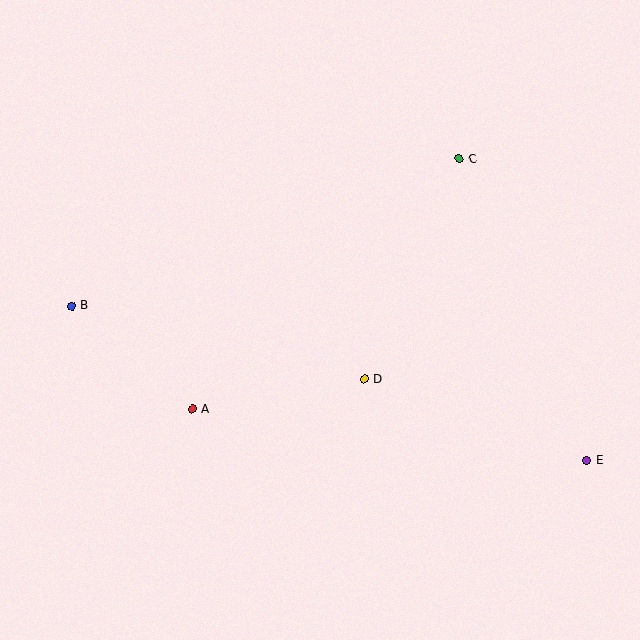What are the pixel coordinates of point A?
Point A is at (192, 409).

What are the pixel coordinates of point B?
Point B is at (72, 306).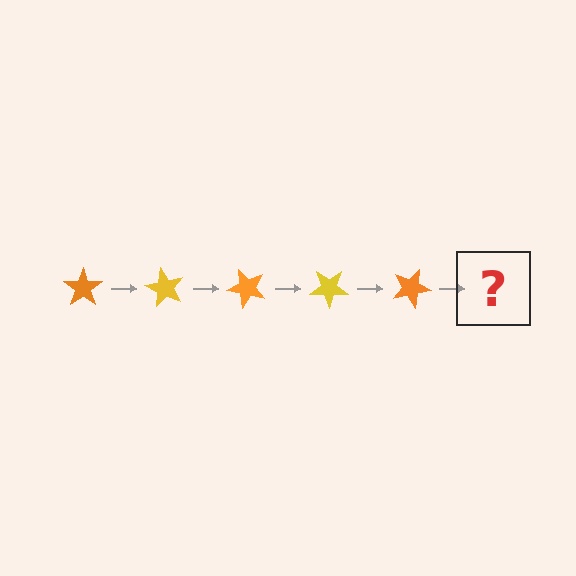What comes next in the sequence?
The next element should be a yellow star, rotated 300 degrees from the start.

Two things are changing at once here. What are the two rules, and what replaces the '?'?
The two rules are that it rotates 60 degrees each step and the color cycles through orange and yellow. The '?' should be a yellow star, rotated 300 degrees from the start.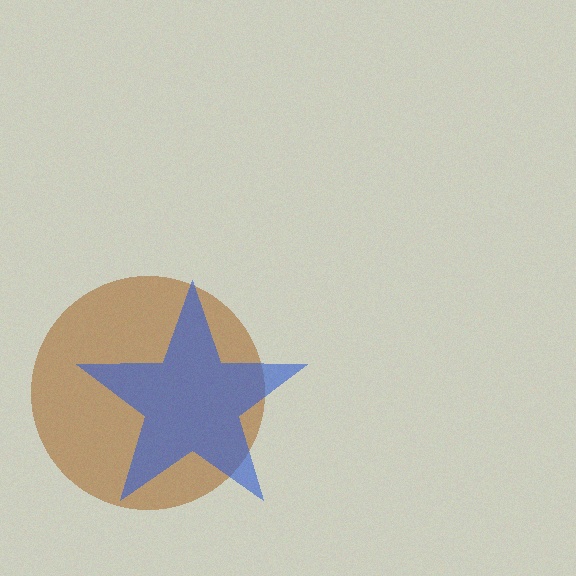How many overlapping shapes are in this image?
There are 2 overlapping shapes in the image.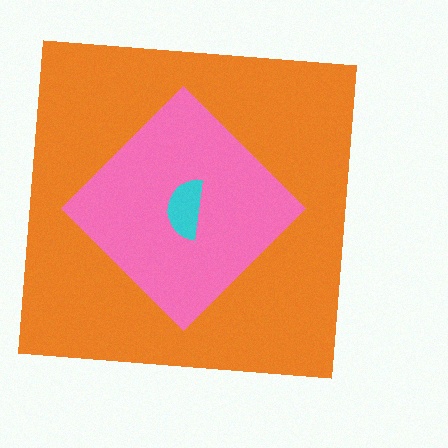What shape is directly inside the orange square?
The pink diamond.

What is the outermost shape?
The orange square.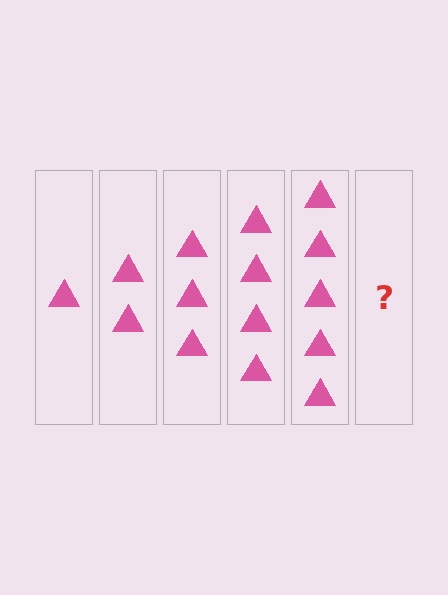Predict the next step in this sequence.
The next step is 6 triangles.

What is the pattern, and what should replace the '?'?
The pattern is that each step adds one more triangle. The '?' should be 6 triangles.